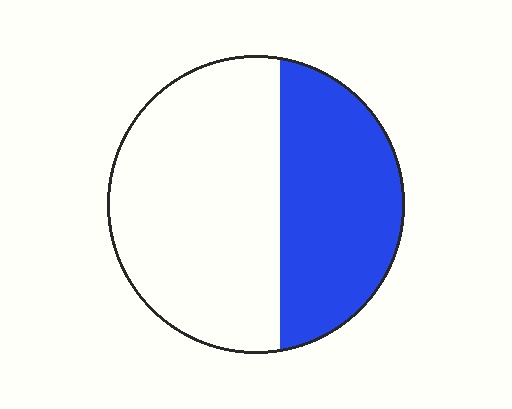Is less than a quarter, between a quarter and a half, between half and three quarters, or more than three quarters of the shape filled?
Between a quarter and a half.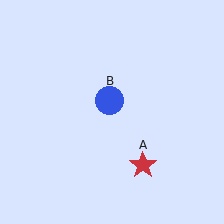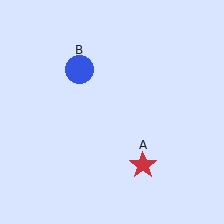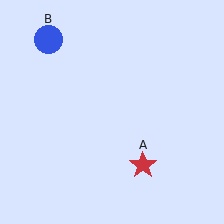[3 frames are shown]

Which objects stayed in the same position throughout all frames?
Red star (object A) remained stationary.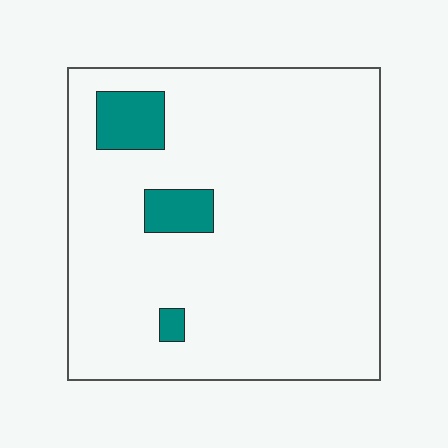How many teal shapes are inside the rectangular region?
3.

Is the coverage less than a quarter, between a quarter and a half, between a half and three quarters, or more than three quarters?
Less than a quarter.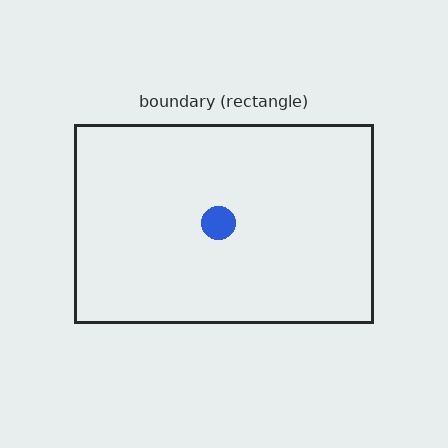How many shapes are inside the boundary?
1 inside, 0 outside.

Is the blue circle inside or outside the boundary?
Inside.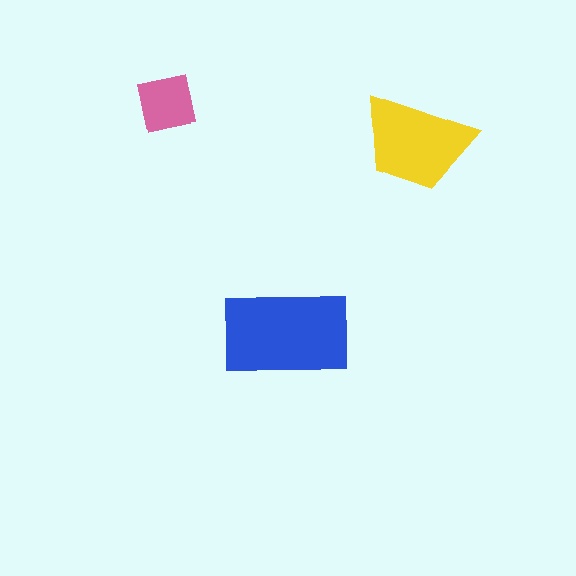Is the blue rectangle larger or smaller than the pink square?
Larger.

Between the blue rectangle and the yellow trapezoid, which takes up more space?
The blue rectangle.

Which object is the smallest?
The pink square.